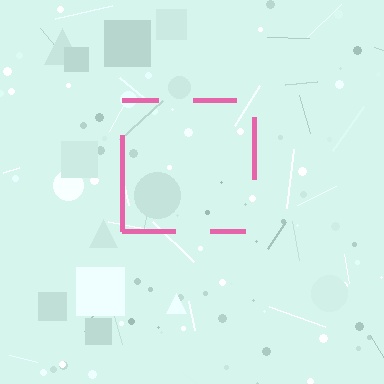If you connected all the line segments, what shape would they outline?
They would outline a square.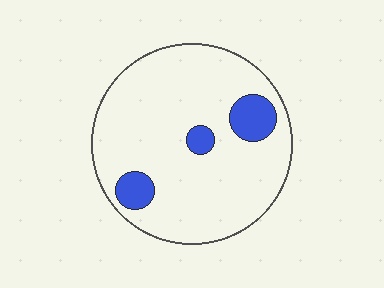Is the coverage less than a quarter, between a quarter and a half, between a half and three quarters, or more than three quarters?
Less than a quarter.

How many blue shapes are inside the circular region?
3.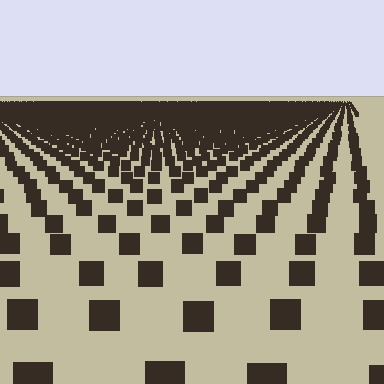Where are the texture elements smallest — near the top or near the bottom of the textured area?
Near the top.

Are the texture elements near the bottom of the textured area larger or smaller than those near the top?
Larger. Near the bottom, elements are closer to the viewer and appear at a bigger on-screen size.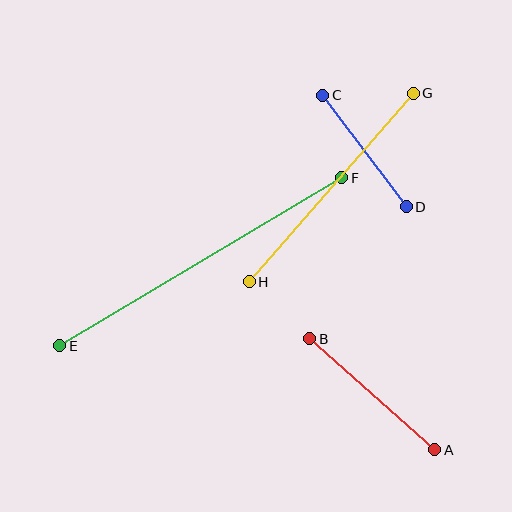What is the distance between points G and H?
The distance is approximately 250 pixels.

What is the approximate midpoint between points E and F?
The midpoint is at approximately (201, 262) pixels.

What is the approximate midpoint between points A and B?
The midpoint is at approximately (372, 394) pixels.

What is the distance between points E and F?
The distance is approximately 328 pixels.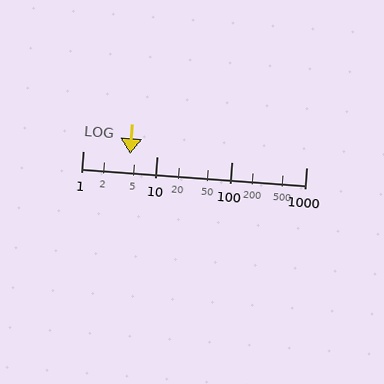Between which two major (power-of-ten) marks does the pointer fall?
The pointer is between 1 and 10.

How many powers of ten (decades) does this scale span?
The scale spans 3 decades, from 1 to 1000.